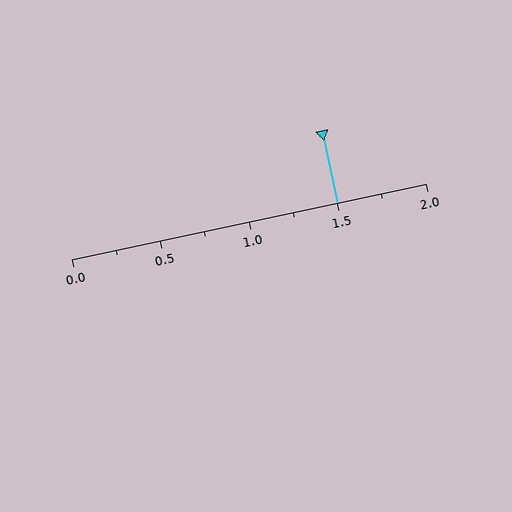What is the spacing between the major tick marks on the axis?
The major ticks are spaced 0.5 apart.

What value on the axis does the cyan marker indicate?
The marker indicates approximately 1.5.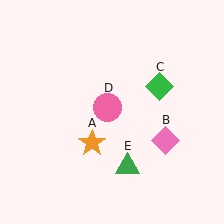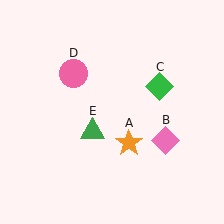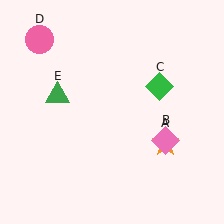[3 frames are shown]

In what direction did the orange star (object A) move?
The orange star (object A) moved right.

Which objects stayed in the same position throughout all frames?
Pink diamond (object B) and green diamond (object C) remained stationary.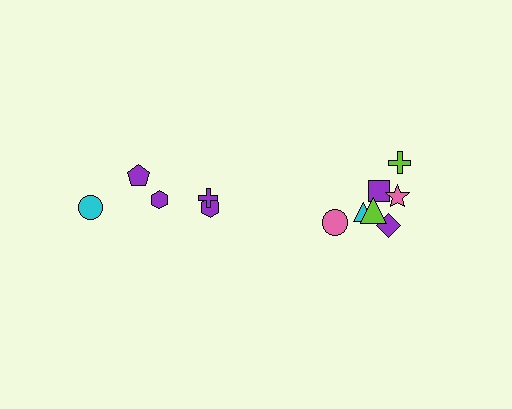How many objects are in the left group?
There are 5 objects.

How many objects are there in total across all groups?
There are 13 objects.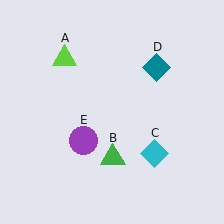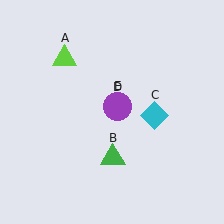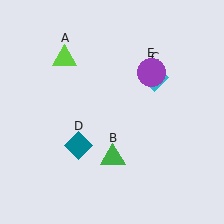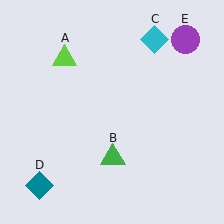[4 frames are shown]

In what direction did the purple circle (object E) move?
The purple circle (object E) moved up and to the right.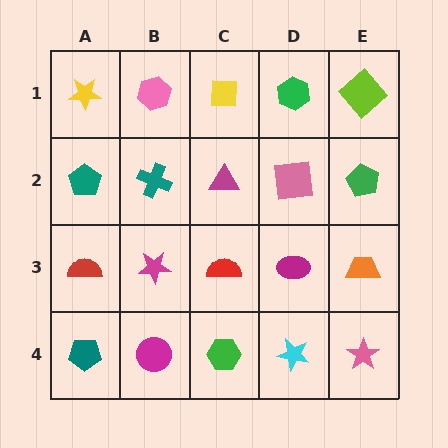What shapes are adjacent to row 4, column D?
A magenta ellipse (row 3, column D), a green hexagon (row 4, column C), a pink star (row 4, column E).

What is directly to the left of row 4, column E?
A cyan star.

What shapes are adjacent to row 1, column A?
A teal pentagon (row 2, column A), a pink hexagon (row 1, column B).